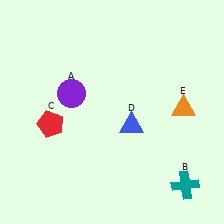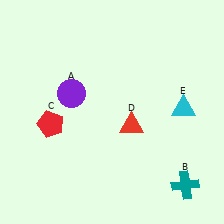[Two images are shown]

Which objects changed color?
D changed from blue to red. E changed from orange to cyan.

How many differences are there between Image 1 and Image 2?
There are 2 differences between the two images.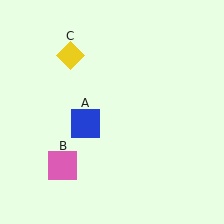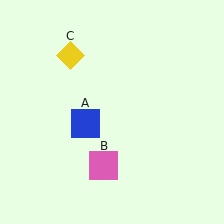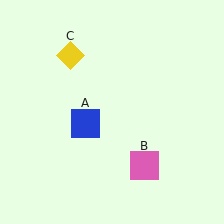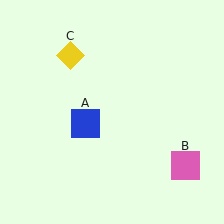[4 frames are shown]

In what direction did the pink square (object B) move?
The pink square (object B) moved right.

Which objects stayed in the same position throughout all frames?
Blue square (object A) and yellow diamond (object C) remained stationary.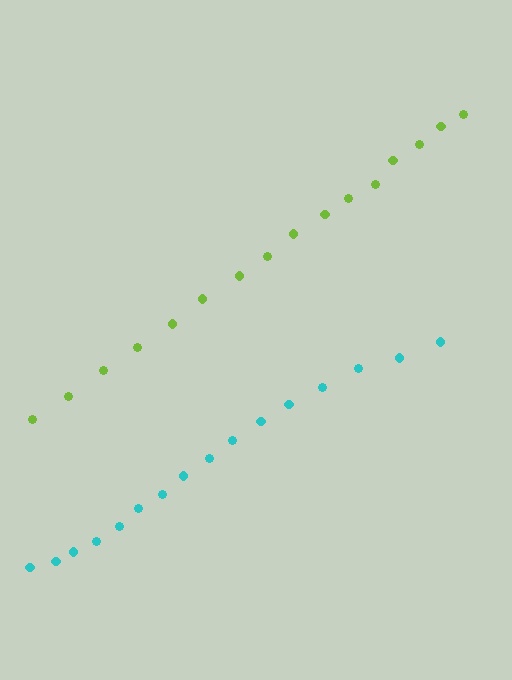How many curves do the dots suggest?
There are 2 distinct paths.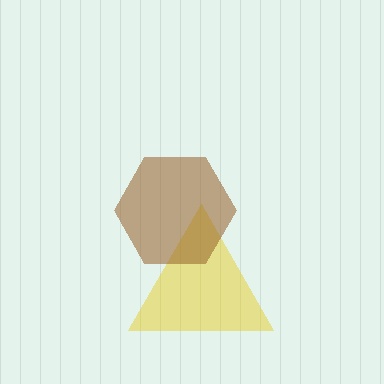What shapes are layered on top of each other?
The layered shapes are: a yellow triangle, a brown hexagon.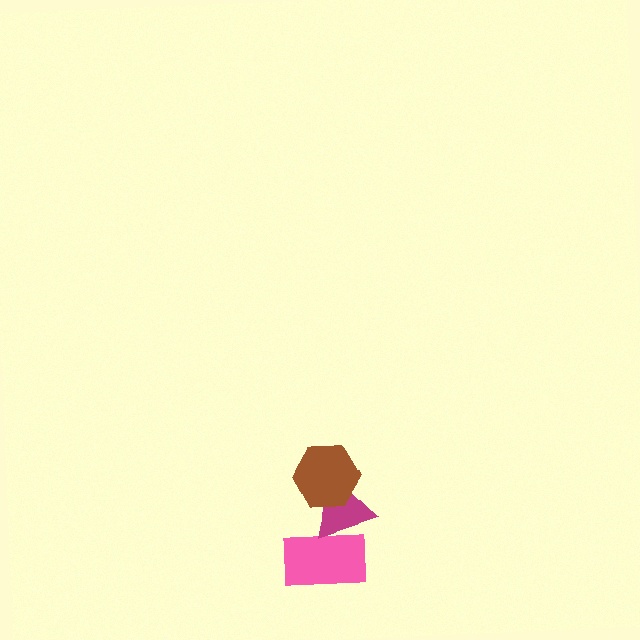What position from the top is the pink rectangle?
The pink rectangle is 3rd from the top.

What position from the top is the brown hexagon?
The brown hexagon is 1st from the top.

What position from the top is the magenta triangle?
The magenta triangle is 2nd from the top.